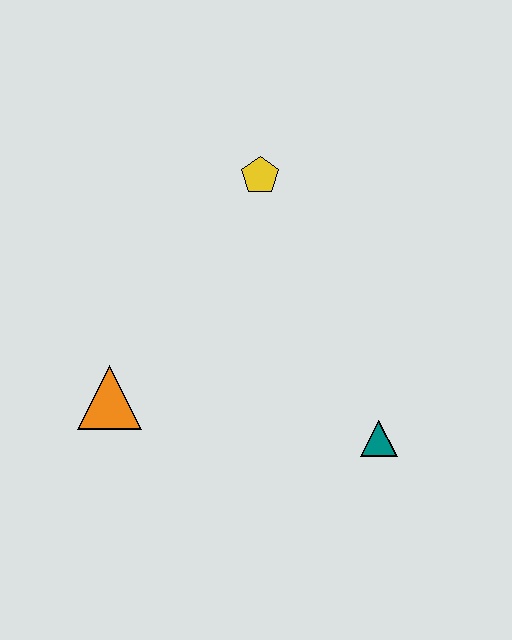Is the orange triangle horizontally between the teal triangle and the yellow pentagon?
No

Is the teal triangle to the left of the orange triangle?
No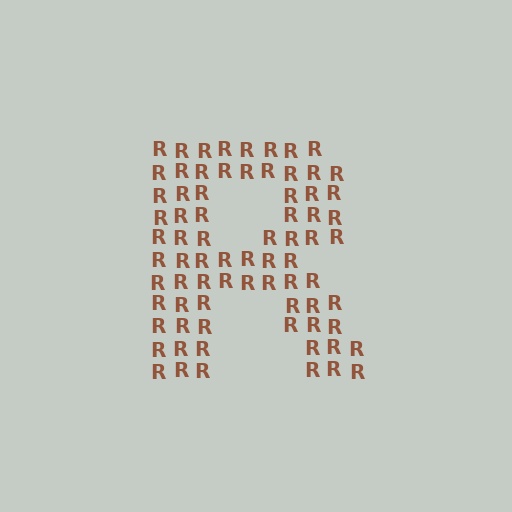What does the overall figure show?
The overall figure shows the letter R.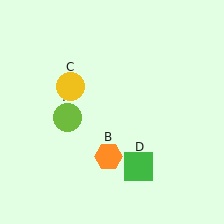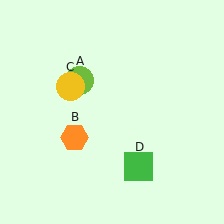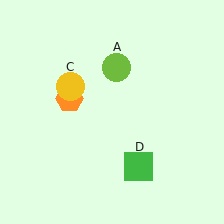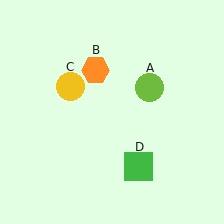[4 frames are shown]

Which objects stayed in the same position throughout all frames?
Yellow circle (object C) and green square (object D) remained stationary.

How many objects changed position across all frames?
2 objects changed position: lime circle (object A), orange hexagon (object B).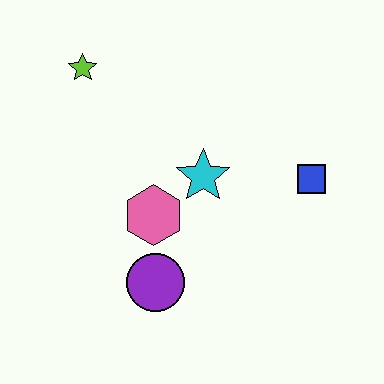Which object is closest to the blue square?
The cyan star is closest to the blue square.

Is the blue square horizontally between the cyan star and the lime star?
No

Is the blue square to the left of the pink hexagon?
No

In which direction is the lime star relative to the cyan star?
The lime star is to the left of the cyan star.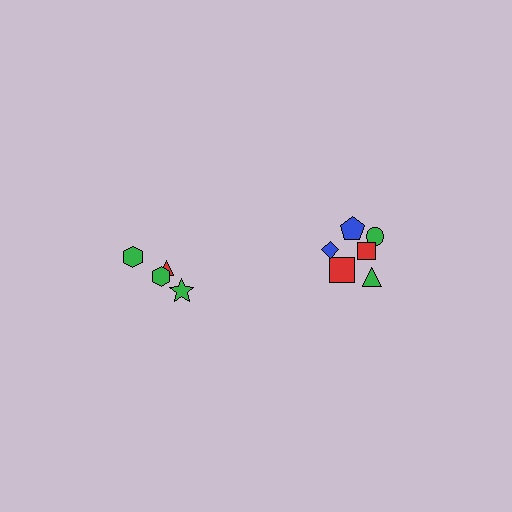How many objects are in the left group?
There are 4 objects.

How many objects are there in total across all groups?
There are 10 objects.